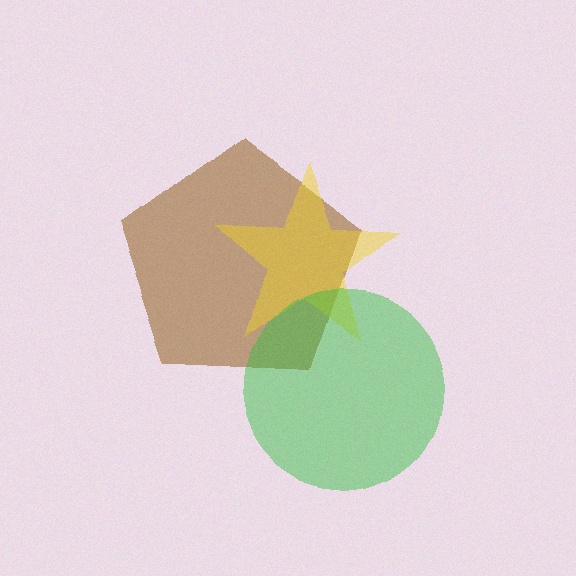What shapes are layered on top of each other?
The layered shapes are: a brown pentagon, a yellow star, a green circle.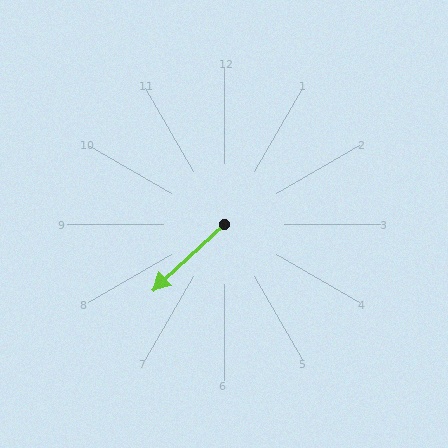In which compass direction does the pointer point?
Southwest.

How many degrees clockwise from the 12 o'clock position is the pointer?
Approximately 227 degrees.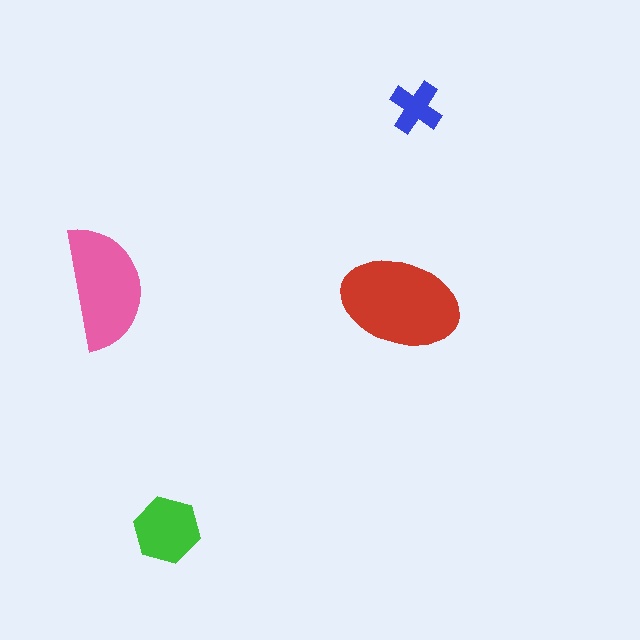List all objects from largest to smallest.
The red ellipse, the pink semicircle, the green hexagon, the blue cross.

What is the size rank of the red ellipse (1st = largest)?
1st.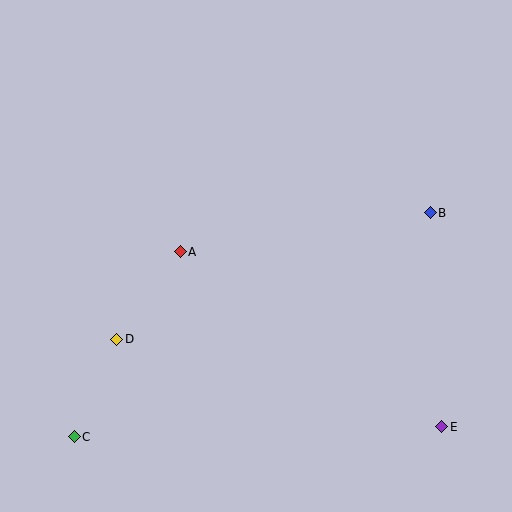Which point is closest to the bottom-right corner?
Point E is closest to the bottom-right corner.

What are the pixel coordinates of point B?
Point B is at (430, 213).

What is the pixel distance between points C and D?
The distance between C and D is 106 pixels.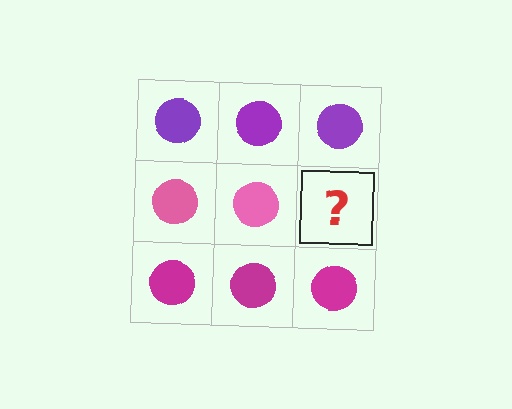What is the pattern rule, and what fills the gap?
The rule is that each row has a consistent color. The gap should be filled with a pink circle.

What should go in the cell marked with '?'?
The missing cell should contain a pink circle.